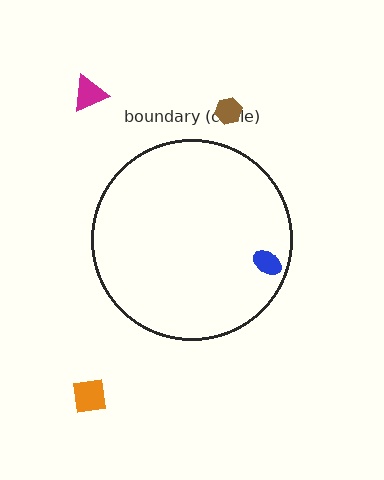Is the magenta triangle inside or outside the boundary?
Outside.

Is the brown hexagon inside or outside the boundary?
Outside.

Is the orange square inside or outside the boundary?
Outside.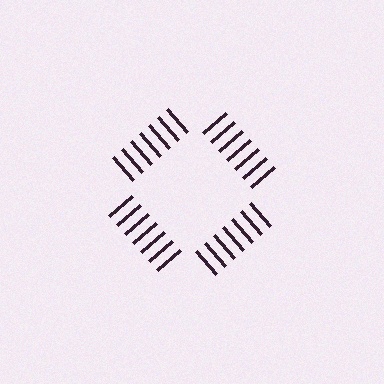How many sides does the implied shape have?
4 sides — the line-ends trace a square.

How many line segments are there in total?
28 — 7 along each of the 4 edges.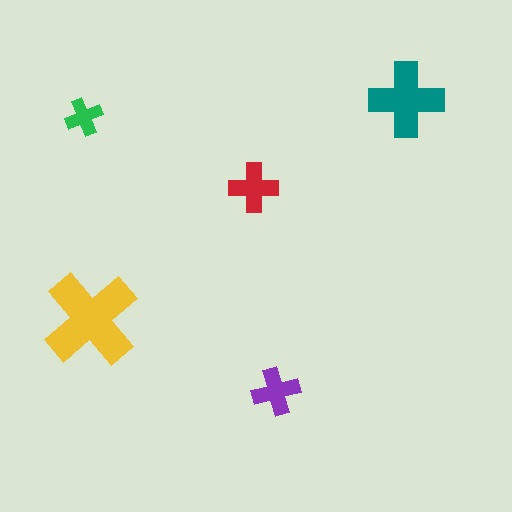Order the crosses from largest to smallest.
the yellow one, the teal one, the red one, the purple one, the green one.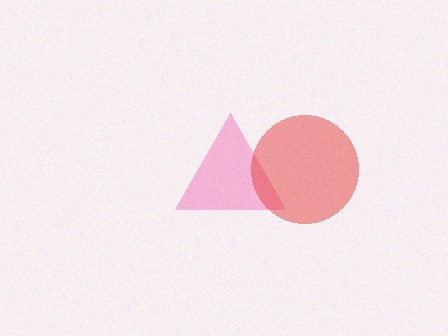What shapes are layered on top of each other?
The layered shapes are: a pink triangle, a red circle.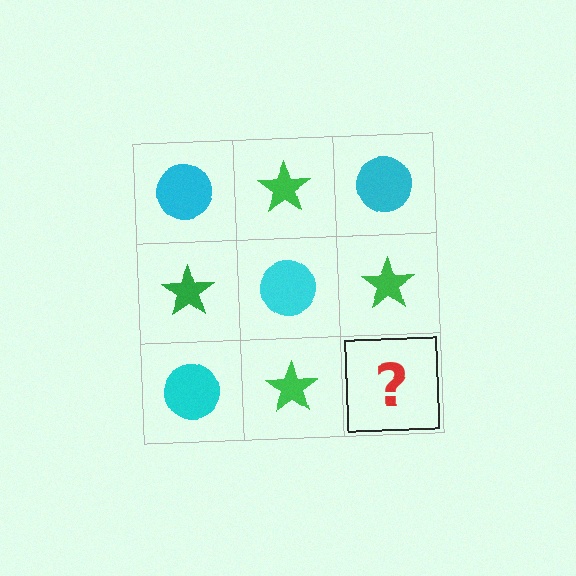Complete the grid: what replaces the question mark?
The question mark should be replaced with a cyan circle.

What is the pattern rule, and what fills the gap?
The rule is that it alternates cyan circle and green star in a checkerboard pattern. The gap should be filled with a cyan circle.